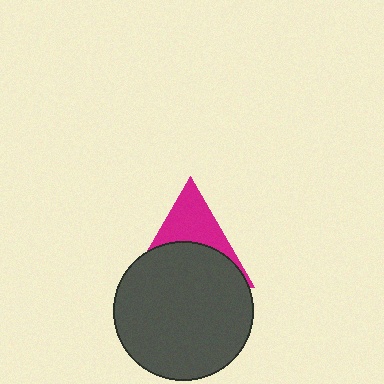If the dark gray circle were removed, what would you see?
You would see the complete magenta triangle.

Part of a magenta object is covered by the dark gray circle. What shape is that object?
It is a triangle.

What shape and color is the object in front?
The object in front is a dark gray circle.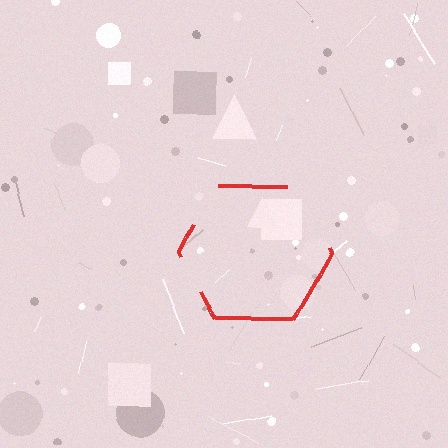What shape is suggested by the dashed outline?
The dashed outline suggests a hexagon.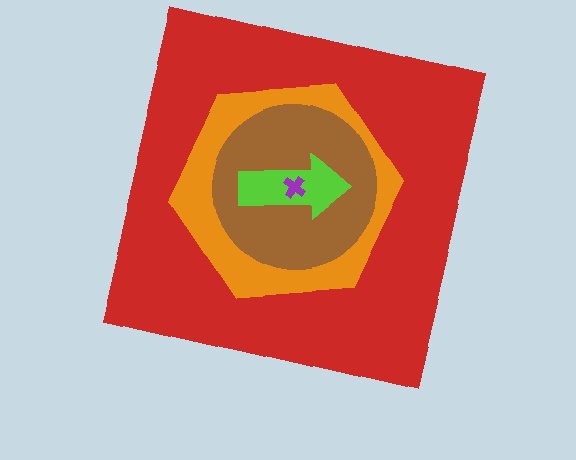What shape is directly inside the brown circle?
The lime arrow.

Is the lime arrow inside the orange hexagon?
Yes.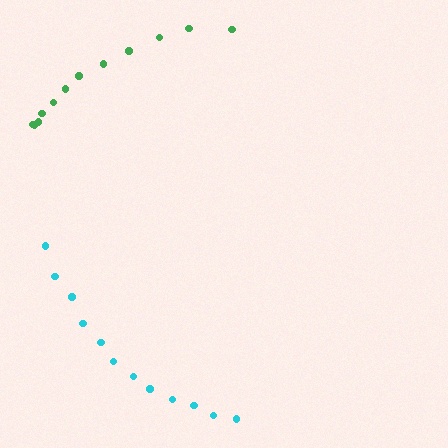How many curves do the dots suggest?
There are 2 distinct paths.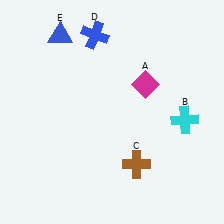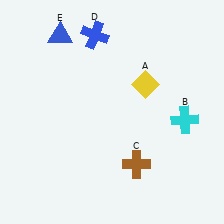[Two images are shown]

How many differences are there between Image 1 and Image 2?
There is 1 difference between the two images.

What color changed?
The diamond (A) changed from magenta in Image 1 to yellow in Image 2.